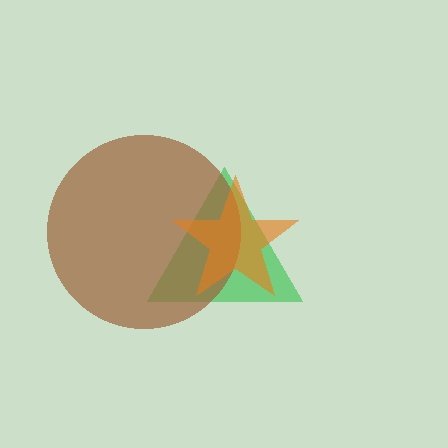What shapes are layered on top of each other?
The layered shapes are: a green triangle, a brown circle, an orange star.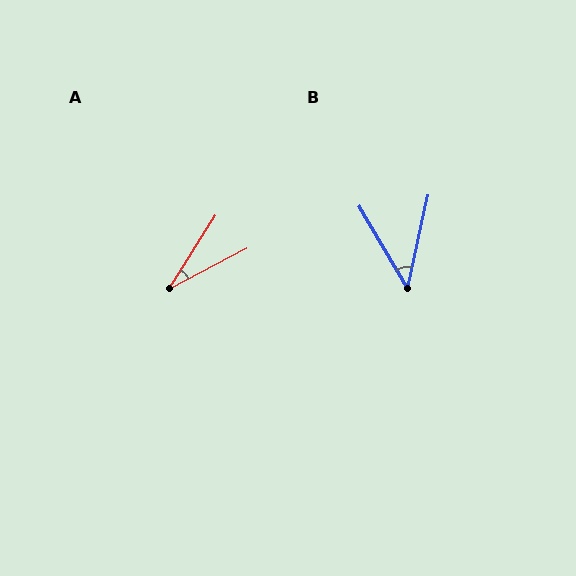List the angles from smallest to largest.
A (30°), B (43°).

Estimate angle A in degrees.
Approximately 30 degrees.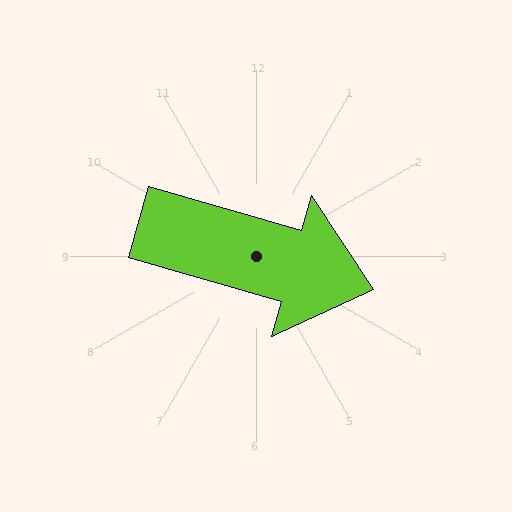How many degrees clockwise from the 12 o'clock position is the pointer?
Approximately 106 degrees.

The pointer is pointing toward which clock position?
Roughly 4 o'clock.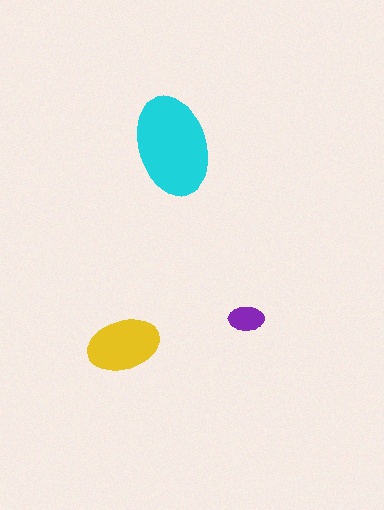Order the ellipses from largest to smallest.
the cyan one, the yellow one, the purple one.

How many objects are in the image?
There are 3 objects in the image.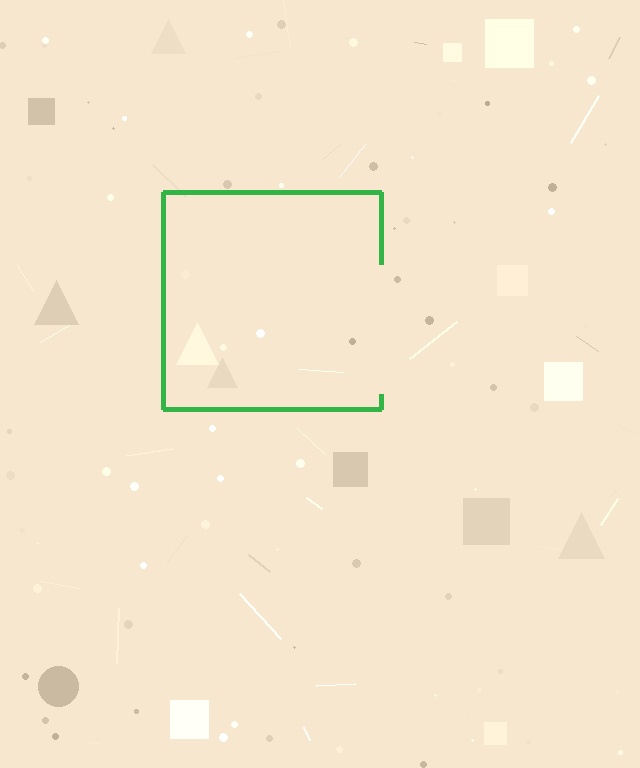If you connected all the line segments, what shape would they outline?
They would outline a square.